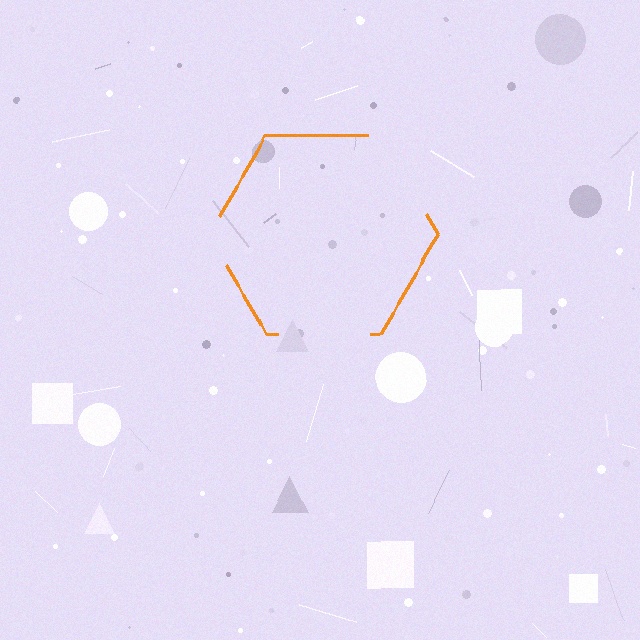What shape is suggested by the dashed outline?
The dashed outline suggests a hexagon.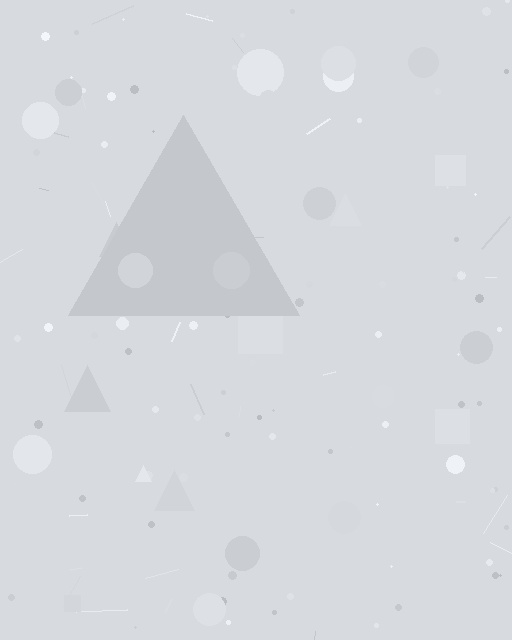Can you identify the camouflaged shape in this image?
The camouflaged shape is a triangle.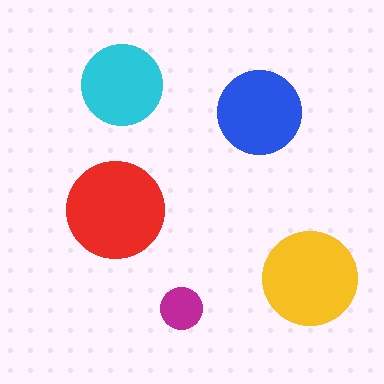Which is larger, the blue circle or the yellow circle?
The yellow one.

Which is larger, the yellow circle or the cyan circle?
The yellow one.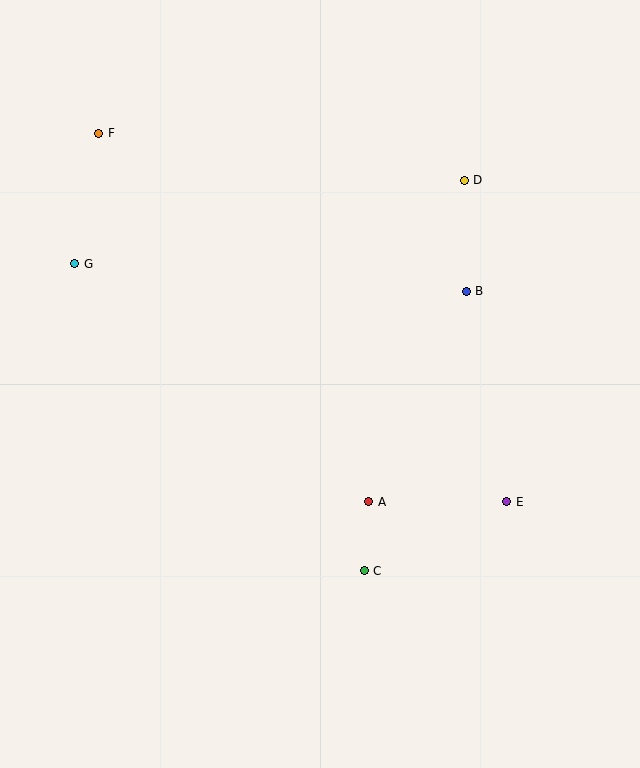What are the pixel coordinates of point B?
Point B is at (466, 291).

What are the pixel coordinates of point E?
Point E is at (507, 502).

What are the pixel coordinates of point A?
Point A is at (369, 502).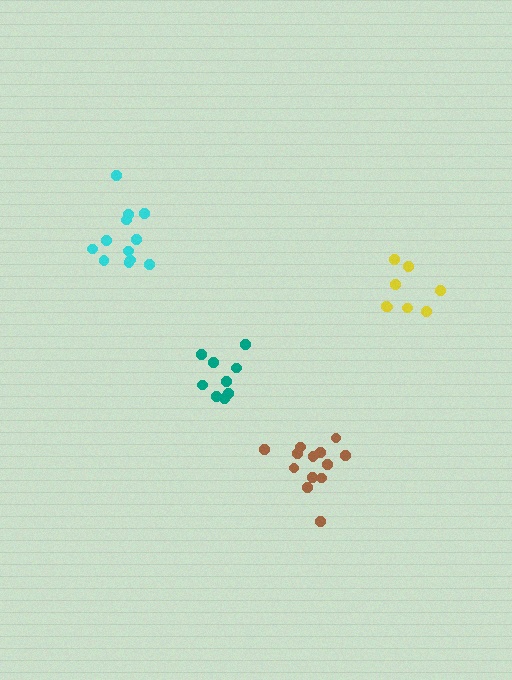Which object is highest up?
The cyan cluster is topmost.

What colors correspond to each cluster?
The clusters are colored: cyan, teal, brown, yellow.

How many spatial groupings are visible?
There are 4 spatial groupings.